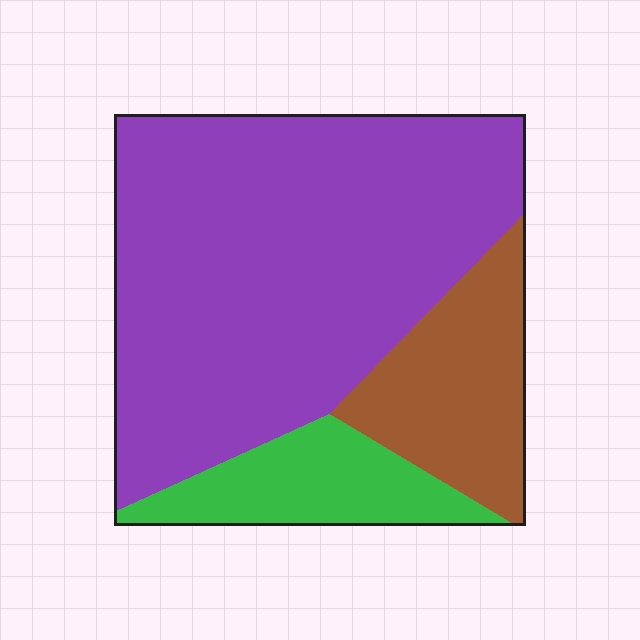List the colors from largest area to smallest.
From largest to smallest: purple, brown, green.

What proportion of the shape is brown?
Brown covers roughly 20% of the shape.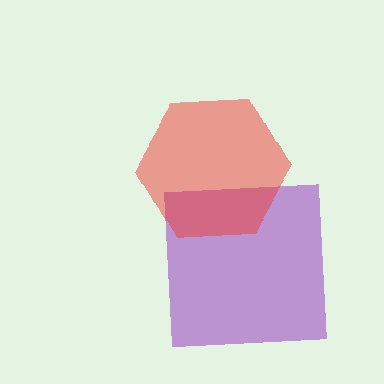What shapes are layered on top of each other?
The layered shapes are: a purple square, a red hexagon.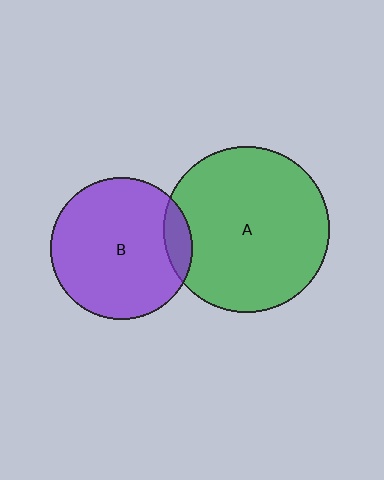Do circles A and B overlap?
Yes.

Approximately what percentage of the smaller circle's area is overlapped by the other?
Approximately 10%.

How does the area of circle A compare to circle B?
Approximately 1.4 times.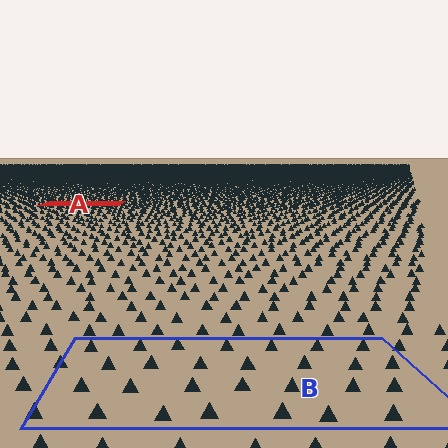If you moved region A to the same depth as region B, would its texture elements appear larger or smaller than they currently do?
They would appear larger. At a closer depth, the same texture elements are projected at a bigger on-screen size.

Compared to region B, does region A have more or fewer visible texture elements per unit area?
Region A has more texture elements per unit area — they are packed more densely because it is farther away.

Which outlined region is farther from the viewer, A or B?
Region A is farther from the viewer — the texture elements inside it appear smaller and more densely packed.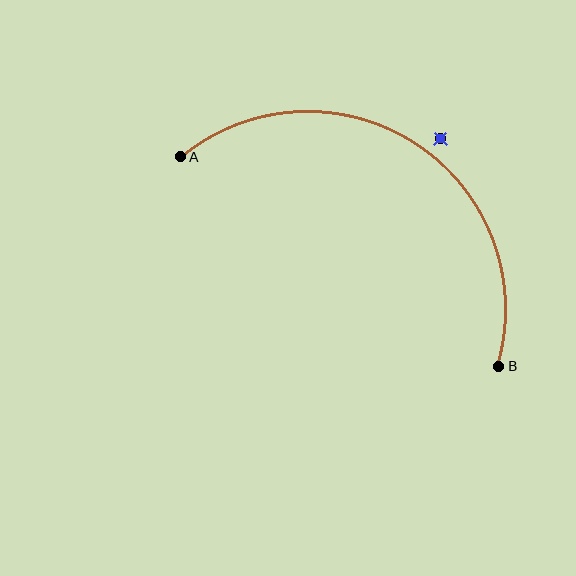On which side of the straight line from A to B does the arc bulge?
The arc bulges above the straight line connecting A and B.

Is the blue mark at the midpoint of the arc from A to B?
No — the blue mark does not lie on the arc at all. It sits slightly outside the curve.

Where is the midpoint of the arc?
The arc midpoint is the point on the curve farthest from the straight line joining A and B. It sits above that line.